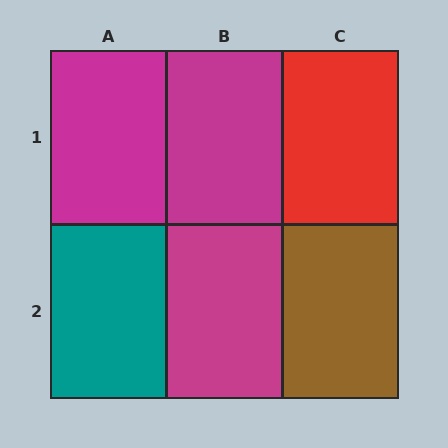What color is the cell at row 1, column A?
Magenta.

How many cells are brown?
1 cell is brown.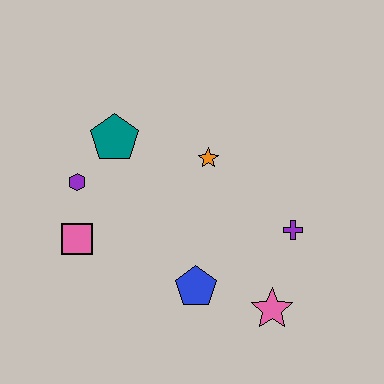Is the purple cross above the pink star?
Yes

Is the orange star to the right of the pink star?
No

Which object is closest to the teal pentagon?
The purple hexagon is closest to the teal pentagon.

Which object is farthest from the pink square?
The purple cross is farthest from the pink square.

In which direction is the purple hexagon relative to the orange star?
The purple hexagon is to the left of the orange star.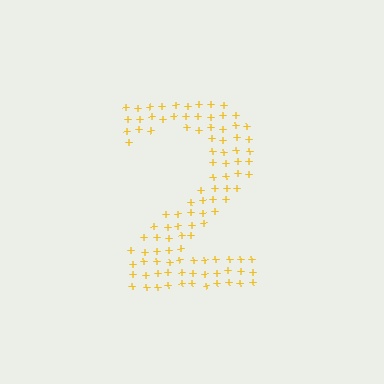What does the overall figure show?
The overall figure shows the digit 2.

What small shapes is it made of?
It is made of small plus signs.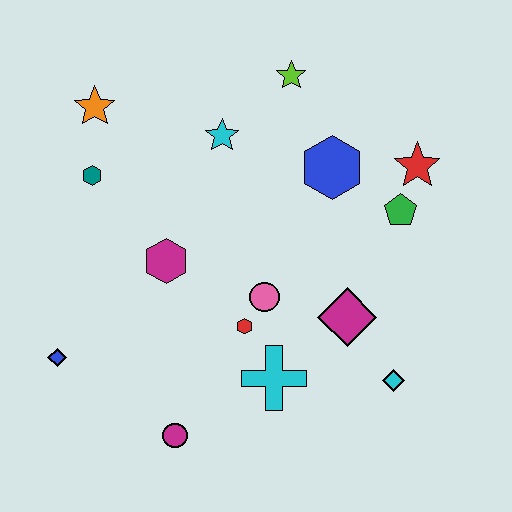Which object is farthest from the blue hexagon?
The blue diamond is farthest from the blue hexagon.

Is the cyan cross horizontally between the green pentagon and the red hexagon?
Yes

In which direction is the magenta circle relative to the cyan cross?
The magenta circle is to the left of the cyan cross.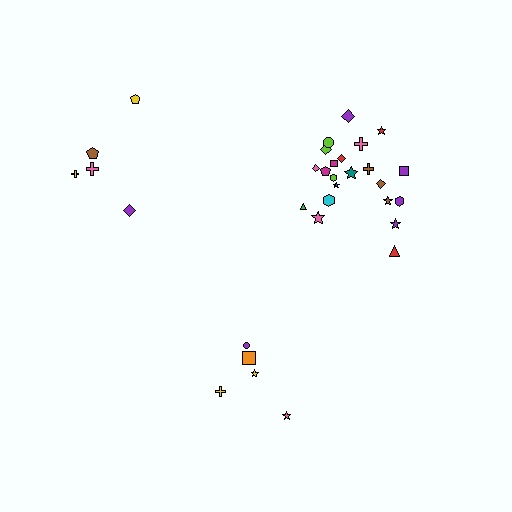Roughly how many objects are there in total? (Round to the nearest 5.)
Roughly 30 objects in total.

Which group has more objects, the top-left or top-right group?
The top-right group.